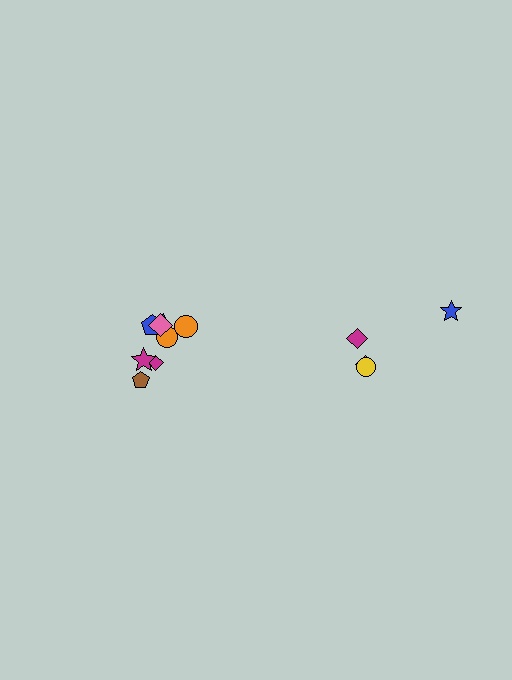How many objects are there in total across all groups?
There are 12 objects.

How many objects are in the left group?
There are 8 objects.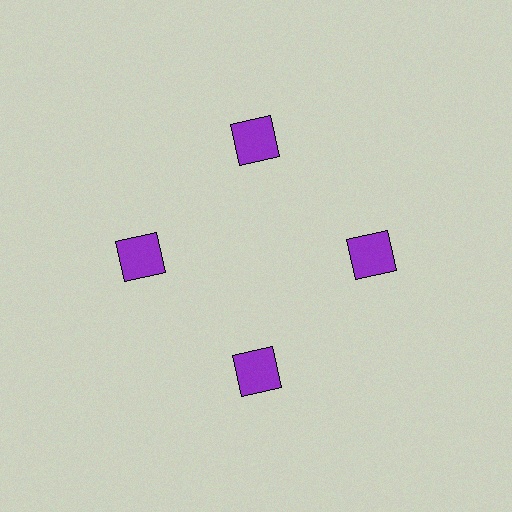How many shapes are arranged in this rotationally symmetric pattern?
There are 4 shapes, arranged in 4 groups of 1.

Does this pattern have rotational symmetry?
Yes, this pattern has 4-fold rotational symmetry. It looks the same after rotating 90 degrees around the center.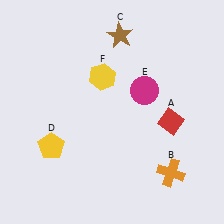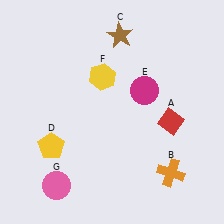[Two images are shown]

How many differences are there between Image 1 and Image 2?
There is 1 difference between the two images.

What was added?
A pink circle (G) was added in Image 2.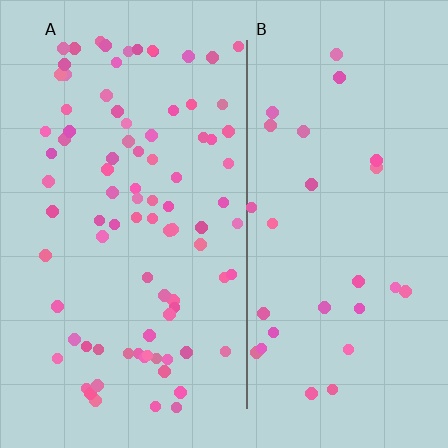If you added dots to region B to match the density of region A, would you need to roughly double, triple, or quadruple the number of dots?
Approximately triple.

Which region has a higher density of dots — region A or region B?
A (the left).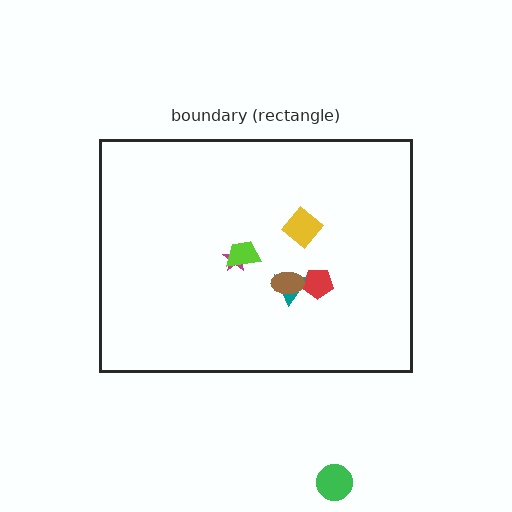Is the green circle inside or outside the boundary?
Outside.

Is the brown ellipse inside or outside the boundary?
Inside.